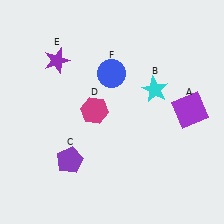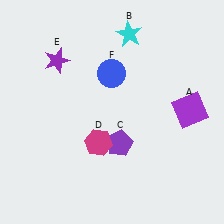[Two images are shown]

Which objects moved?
The objects that moved are: the cyan star (B), the purple pentagon (C), the magenta hexagon (D).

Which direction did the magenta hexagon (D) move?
The magenta hexagon (D) moved down.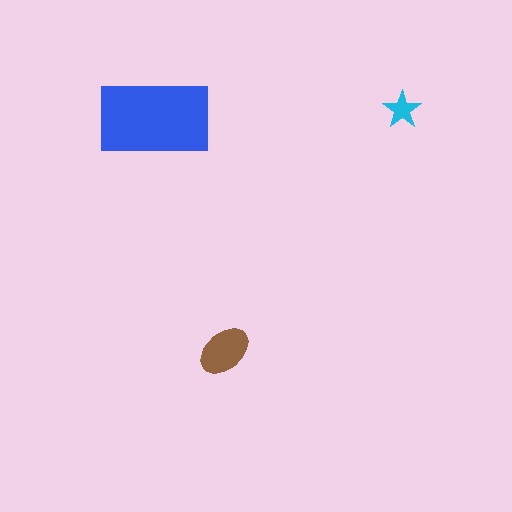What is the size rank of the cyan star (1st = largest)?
3rd.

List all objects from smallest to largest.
The cyan star, the brown ellipse, the blue rectangle.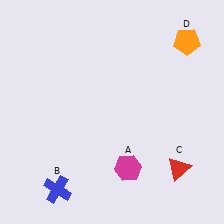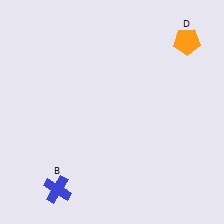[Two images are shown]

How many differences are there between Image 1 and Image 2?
There are 2 differences between the two images.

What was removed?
The magenta hexagon (A), the red triangle (C) were removed in Image 2.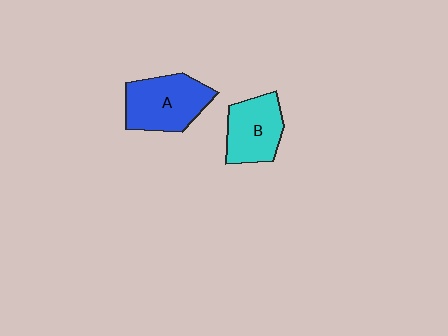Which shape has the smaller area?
Shape B (cyan).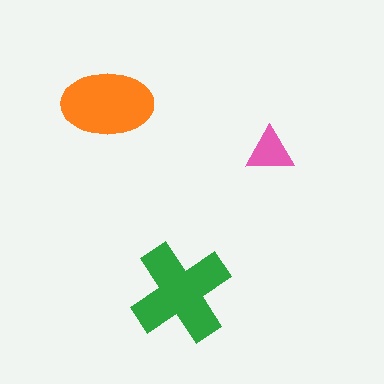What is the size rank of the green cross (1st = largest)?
1st.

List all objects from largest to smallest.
The green cross, the orange ellipse, the pink triangle.